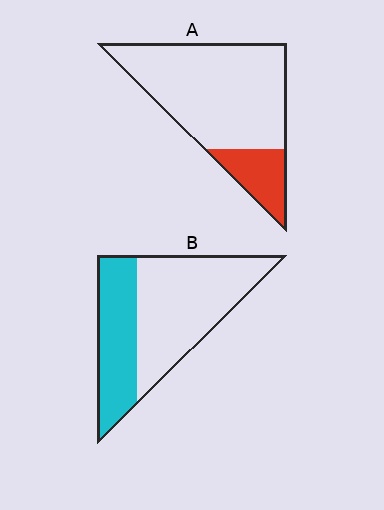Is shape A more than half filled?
No.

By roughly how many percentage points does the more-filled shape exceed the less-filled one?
By roughly 20 percentage points (B over A).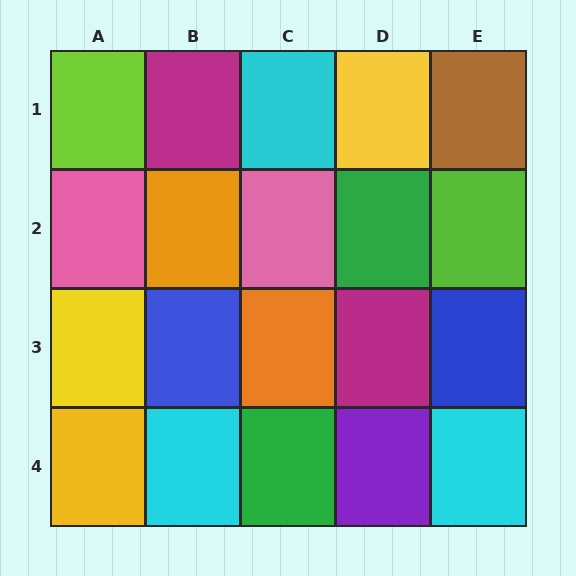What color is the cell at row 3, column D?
Magenta.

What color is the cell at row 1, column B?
Magenta.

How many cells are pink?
2 cells are pink.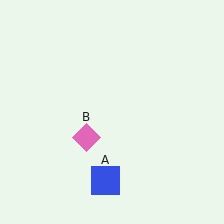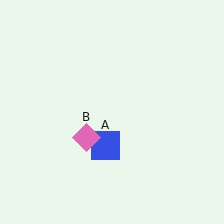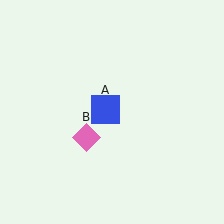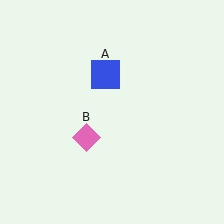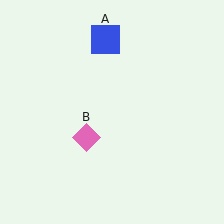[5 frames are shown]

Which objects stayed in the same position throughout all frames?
Pink diamond (object B) remained stationary.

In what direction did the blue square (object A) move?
The blue square (object A) moved up.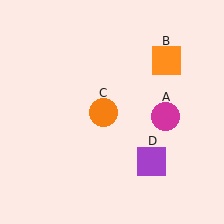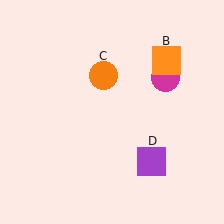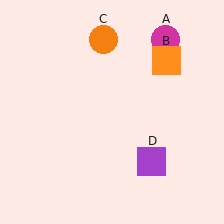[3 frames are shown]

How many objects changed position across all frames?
2 objects changed position: magenta circle (object A), orange circle (object C).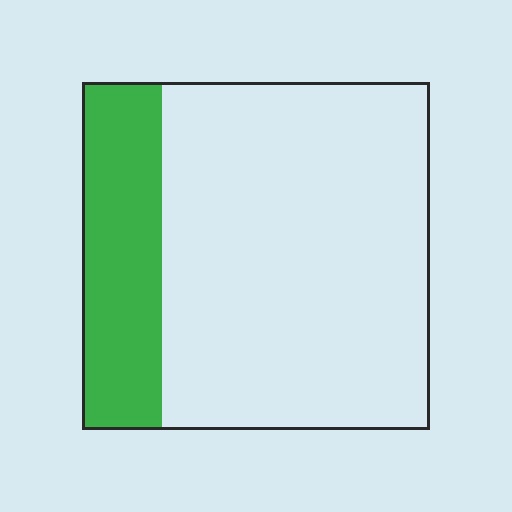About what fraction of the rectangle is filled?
About one quarter (1/4).